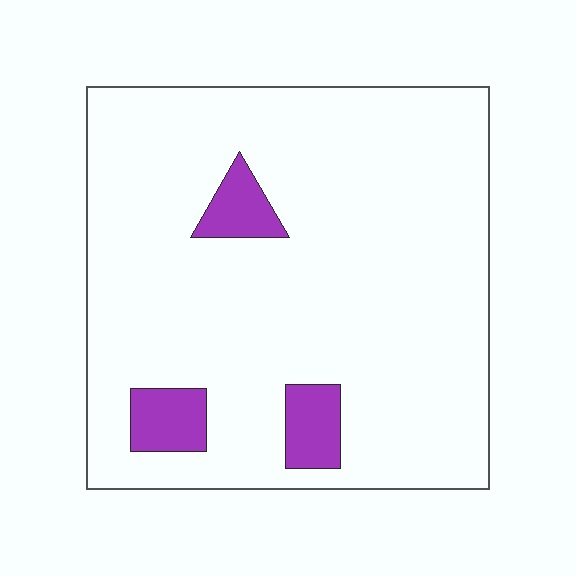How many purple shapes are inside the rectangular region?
3.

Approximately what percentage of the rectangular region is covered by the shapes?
Approximately 10%.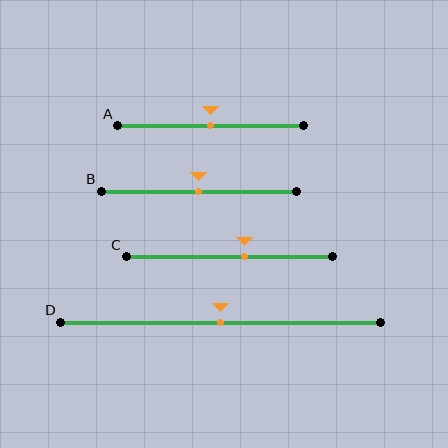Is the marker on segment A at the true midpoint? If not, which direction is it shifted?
Yes, the marker on segment A is at the true midpoint.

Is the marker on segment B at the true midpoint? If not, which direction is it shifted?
Yes, the marker on segment B is at the true midpoint.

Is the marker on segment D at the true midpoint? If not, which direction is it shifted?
Yes, the marker on segment D is at the true midpoint.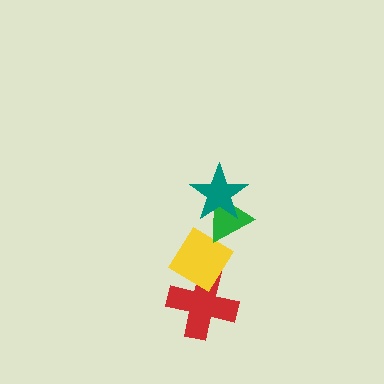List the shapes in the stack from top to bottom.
From top to bottom: the teal star, the green triangle, the yellow diamond, the red cross.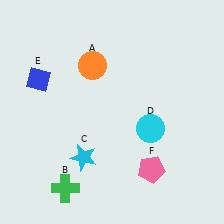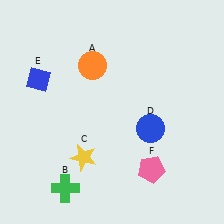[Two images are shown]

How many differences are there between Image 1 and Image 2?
There are 2 differences between the two images.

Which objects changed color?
C changed from cyan to yellow. D changed from cyan to blue.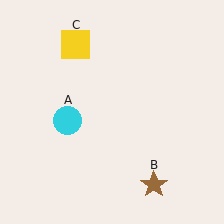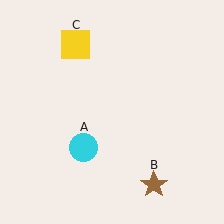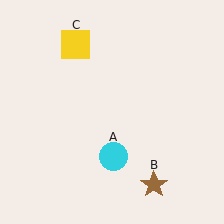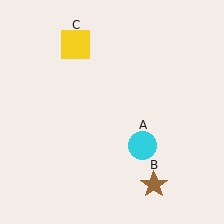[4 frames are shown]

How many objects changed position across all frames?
1 object changed position: cyan circle (object A).